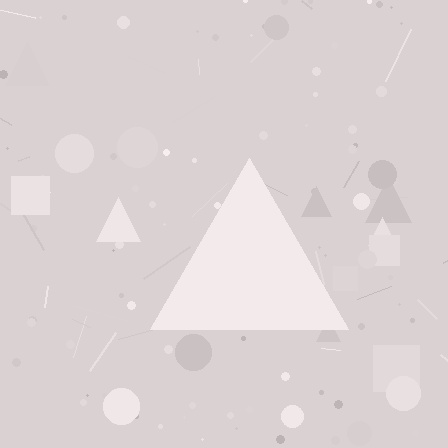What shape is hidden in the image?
A triangle is hidden in the image.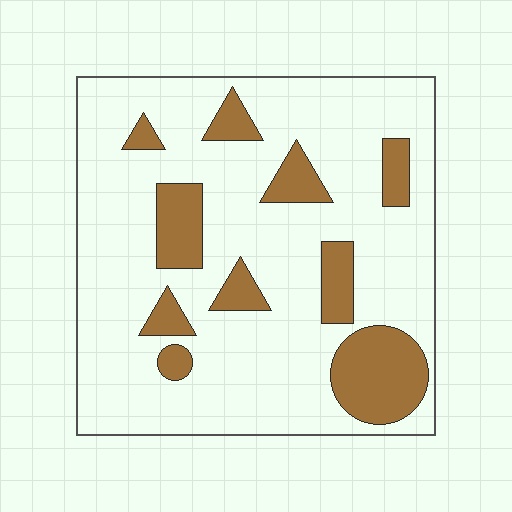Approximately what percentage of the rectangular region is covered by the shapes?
Approximately 20%.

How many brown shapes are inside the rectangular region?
10.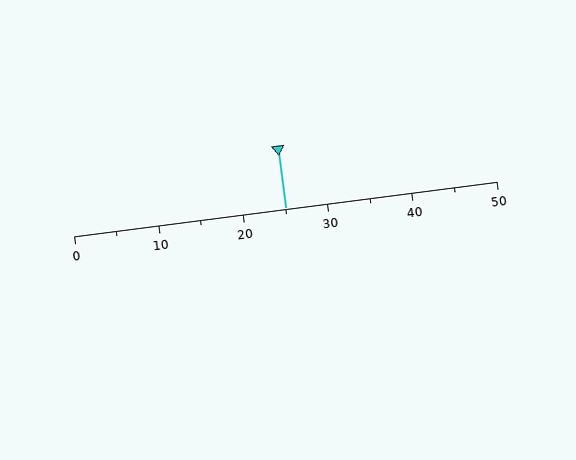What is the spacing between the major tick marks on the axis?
The major ticks are spaced 10 apart.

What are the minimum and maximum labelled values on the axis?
The axis runs from 0 to 50.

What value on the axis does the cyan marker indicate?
The marker indicates approximately 25.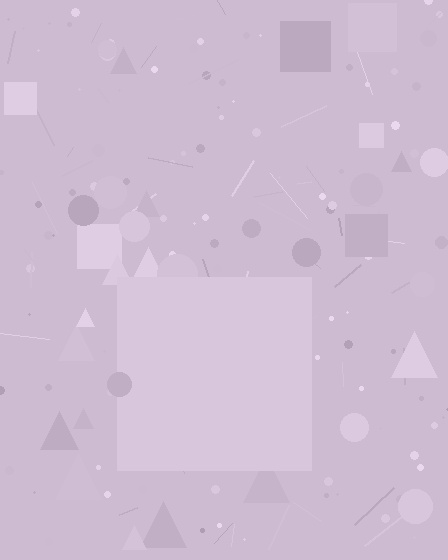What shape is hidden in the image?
A square is hidden in the image.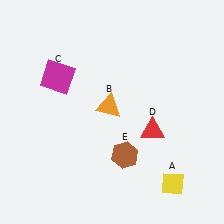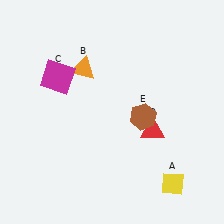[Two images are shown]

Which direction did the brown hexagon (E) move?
The brown hexagon (E) moved up.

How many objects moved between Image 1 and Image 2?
2 objects moved between the two images.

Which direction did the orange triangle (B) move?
The orange triangle (B) moved up.